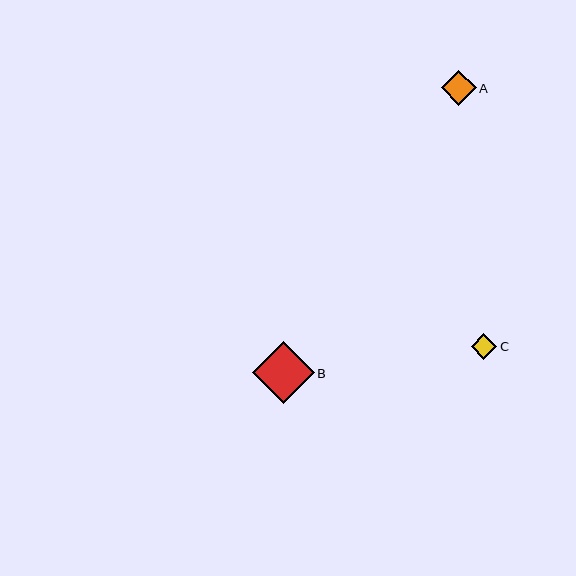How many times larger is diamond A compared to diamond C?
Diamond A is approximately 1.3 times the size of diamond C.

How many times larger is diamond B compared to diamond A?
Diamond B is approximately 1.8 times the size of diamond A.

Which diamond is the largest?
Diamond B is the largest with a size of approximately 61 pixels.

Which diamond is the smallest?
Diamond C is the smallest with a size of approximately 26 pixels.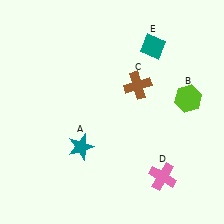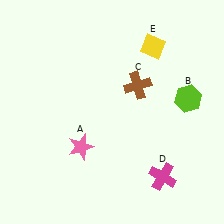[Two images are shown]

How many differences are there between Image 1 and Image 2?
There are 3 differences between the two images.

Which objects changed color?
A changed from teal to pink. D changed from pink to magenta. E changed from teal to yellow.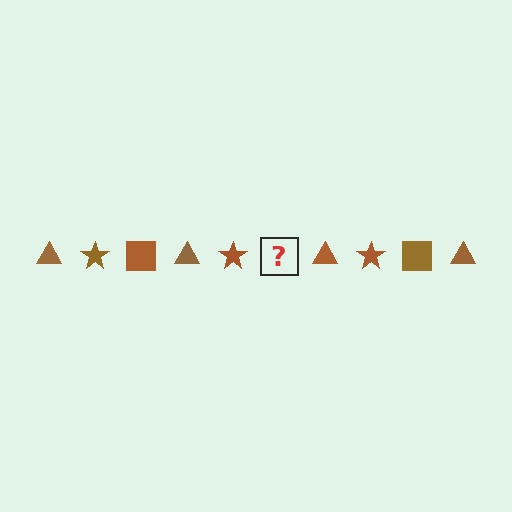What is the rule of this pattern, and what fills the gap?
The rule is that the pattern cycles through triangle, star, square shapes in brown. The gap should be filled with a brown square.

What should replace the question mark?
The question mark should be replaced with a brown square.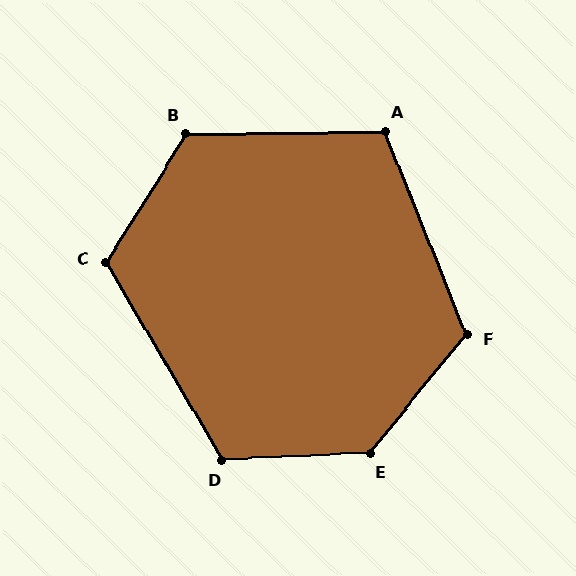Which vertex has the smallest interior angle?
A, at approximately 111 degrees.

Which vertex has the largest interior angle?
E, at approximately 132 degrees.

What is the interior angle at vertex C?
Approximately 117 degrees (obtuse).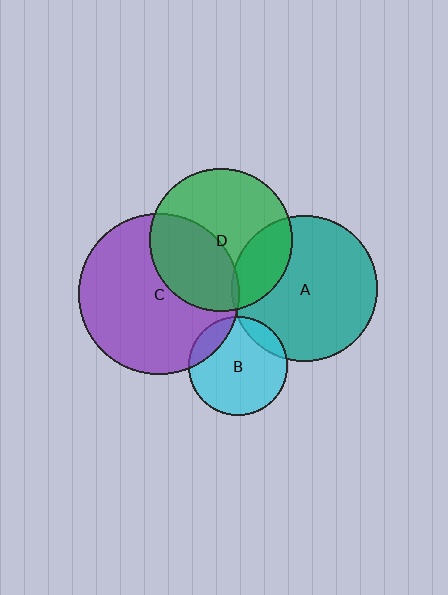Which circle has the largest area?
Circle C (purple).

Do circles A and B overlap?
Yes.